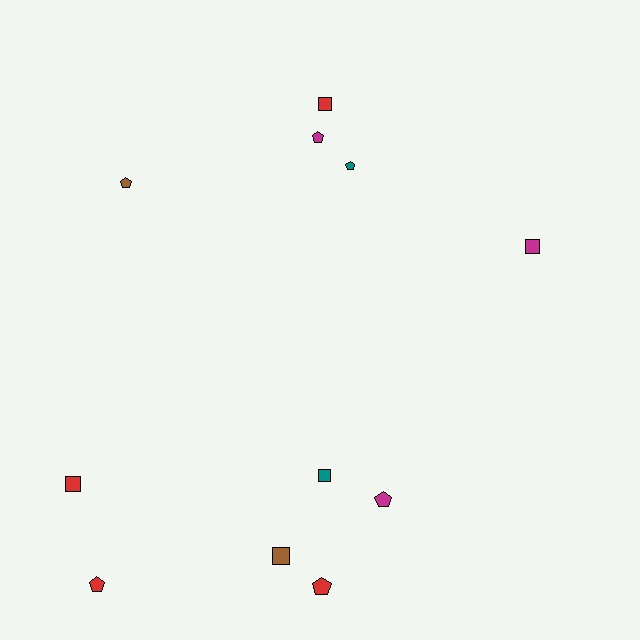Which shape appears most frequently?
Pentagon, with 6 objects.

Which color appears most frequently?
Red, with 4 objects.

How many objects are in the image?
There are 11 objects.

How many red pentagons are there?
There are 2 red pentagons.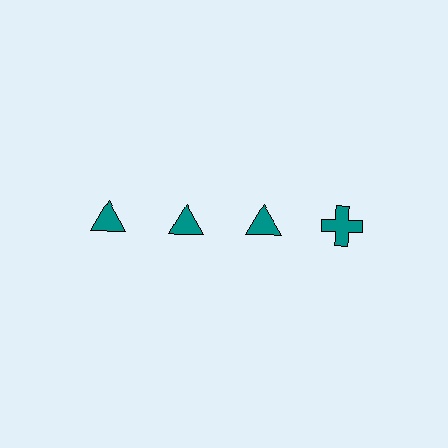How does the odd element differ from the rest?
It has a different shape: cross instead of triangle.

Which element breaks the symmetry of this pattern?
The teal cross in the top row, second from right column breaks the symmetry. All other shapes are teal triangles.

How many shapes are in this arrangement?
There are 4 shapes arranged in a grid pattern.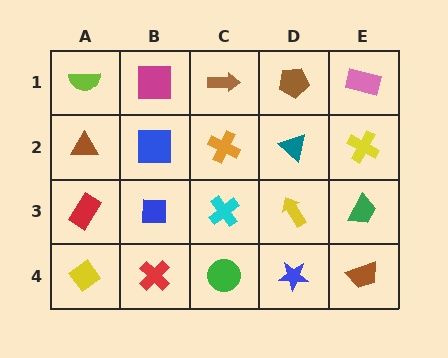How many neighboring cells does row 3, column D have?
4.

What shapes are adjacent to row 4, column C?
A cyan cross (row 3, column C), a red cross (row 4, column B), a blue star (row 4, column D).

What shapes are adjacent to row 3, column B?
A blue square (row 2, column B), a red cross (row 4, column B), a red rectangle (row 3, column A), a cyan cross (row 3, column C).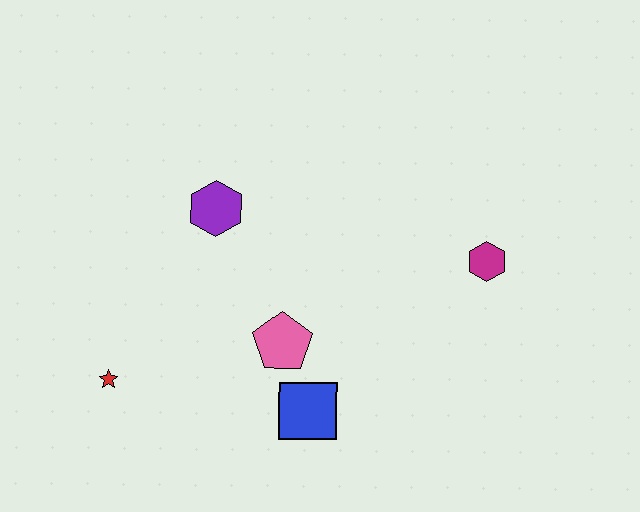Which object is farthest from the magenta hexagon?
The red star is farthest from the magenta hexagon.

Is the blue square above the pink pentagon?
No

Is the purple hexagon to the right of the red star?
Yes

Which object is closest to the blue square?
The pink pentagon is closest to the blue square.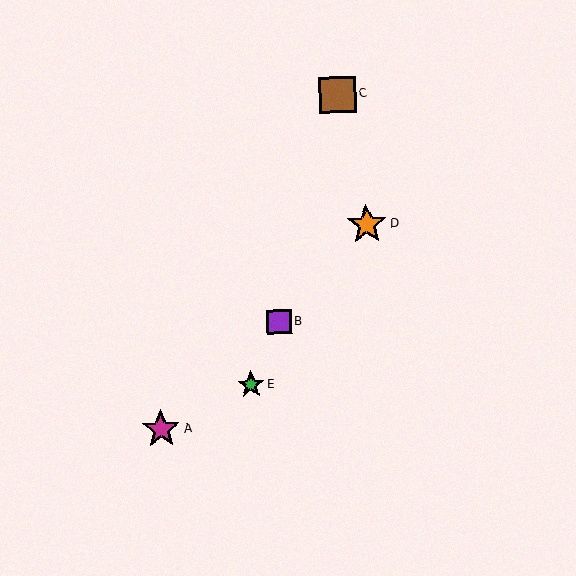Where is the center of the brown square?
The center of the brown square is at (337, 95).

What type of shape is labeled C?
Shape C is a brown square.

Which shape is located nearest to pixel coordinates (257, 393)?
The green star (labeled E) at (251, 385) is nearest to that location.